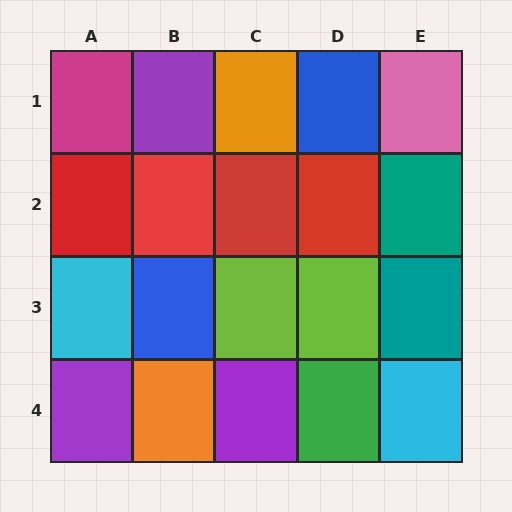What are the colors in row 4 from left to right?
Purple, orange, purple, green, cyan.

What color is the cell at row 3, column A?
Cyan.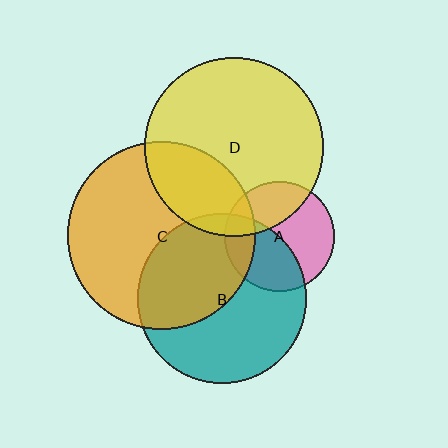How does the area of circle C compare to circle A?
Approximately 2.9 times.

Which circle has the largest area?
Circle C (orange).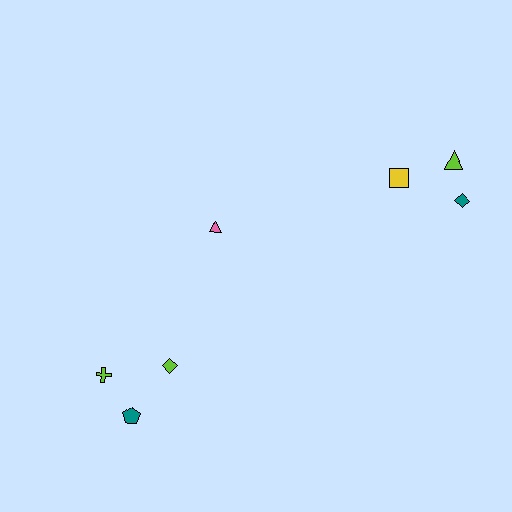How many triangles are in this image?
There are 2 triangles.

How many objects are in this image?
There are 7 objects.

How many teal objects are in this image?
There are 2 teal objects.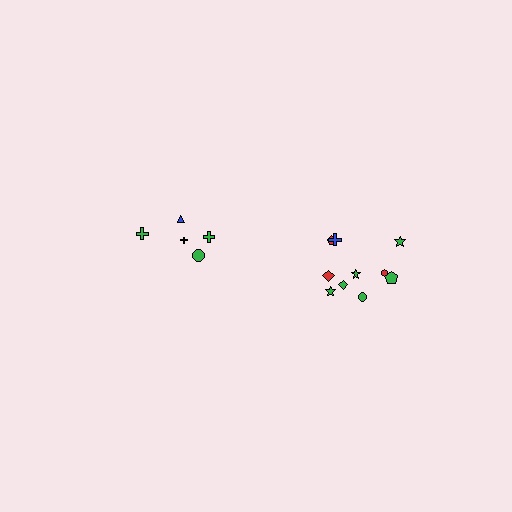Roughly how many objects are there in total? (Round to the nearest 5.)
Roughly 15 objects in total.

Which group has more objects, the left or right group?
The right group.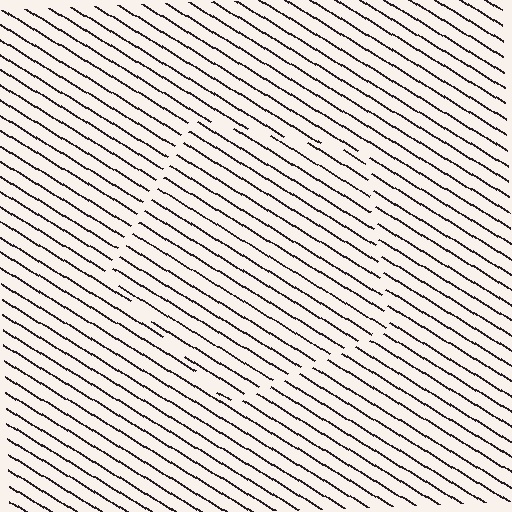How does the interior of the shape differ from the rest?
The interior of the shape contains the same grating, shifted by half a period — the contour is defined by the phase discontinuity where line-ends from the inner and outer gratings abut.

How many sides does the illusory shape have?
5 sides — the line-ends trace a pentagon.